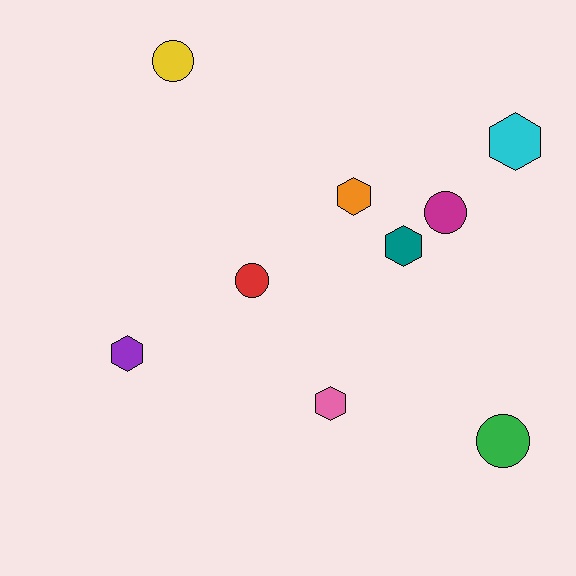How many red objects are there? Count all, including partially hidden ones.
There is 1 red object.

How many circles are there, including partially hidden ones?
There are 4 circles.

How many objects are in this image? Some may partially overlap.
There are 9 objects.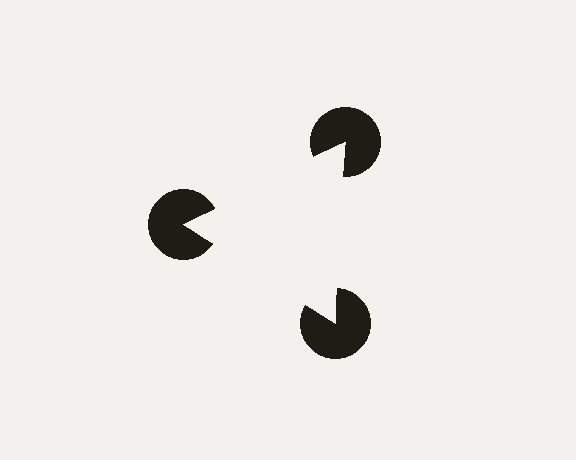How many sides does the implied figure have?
3 sides.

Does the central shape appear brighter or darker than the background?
It typically appears slightly brighter than the background, even though no actual brightness change is drawn.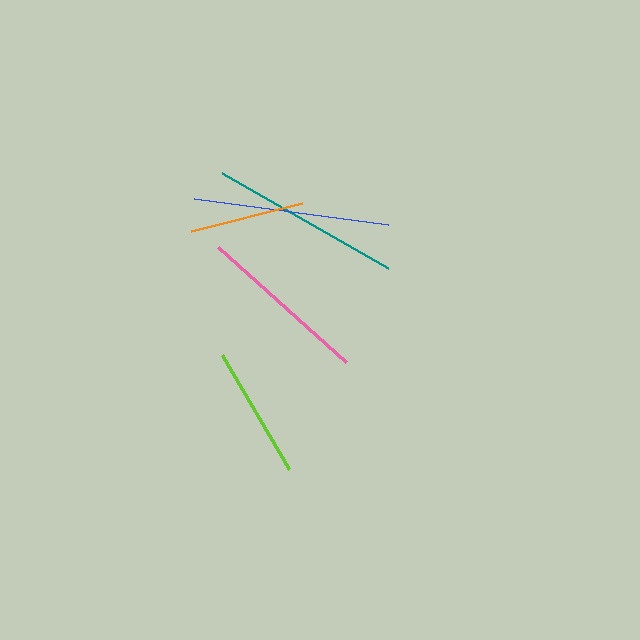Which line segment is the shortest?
The orange line is the shortest at approximately 114 pixels.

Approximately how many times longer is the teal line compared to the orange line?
The teal line is approximately 1.7 times the length of the orange line.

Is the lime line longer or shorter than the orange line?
The lime line is longer than the orange line.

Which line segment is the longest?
The blue line is the longest at approximately 196 pixels.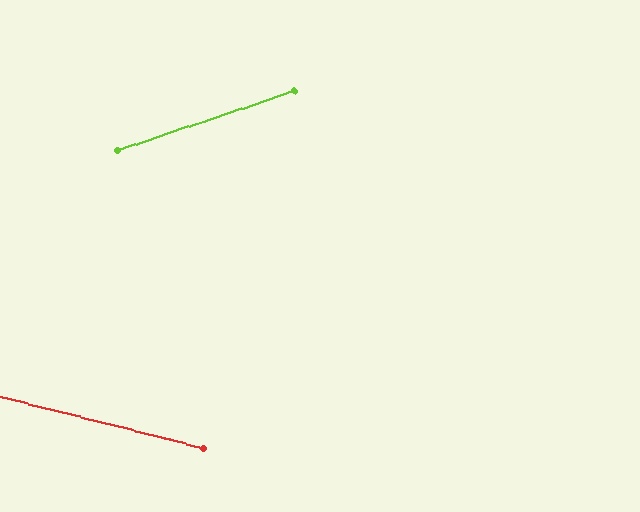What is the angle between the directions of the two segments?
Approximately 33 degrees.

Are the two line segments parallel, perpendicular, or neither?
Neither parallel nor perpendicular — they differ by about 33°.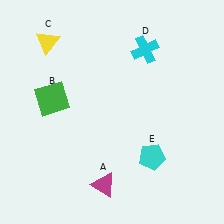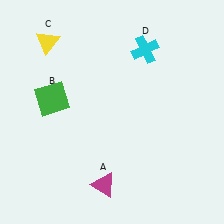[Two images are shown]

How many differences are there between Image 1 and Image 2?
There is 1 difference between the two images.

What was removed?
The cyan pentagon (E) was removed in Image 2.